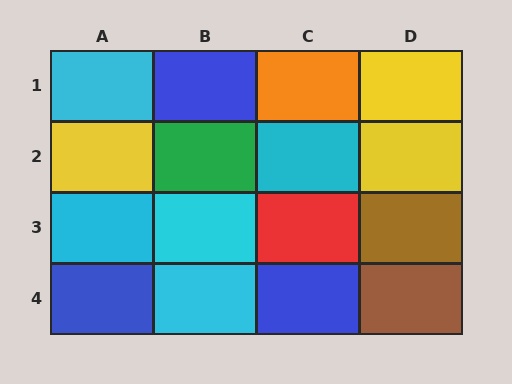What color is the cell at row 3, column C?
Red.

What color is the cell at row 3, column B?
Cyan.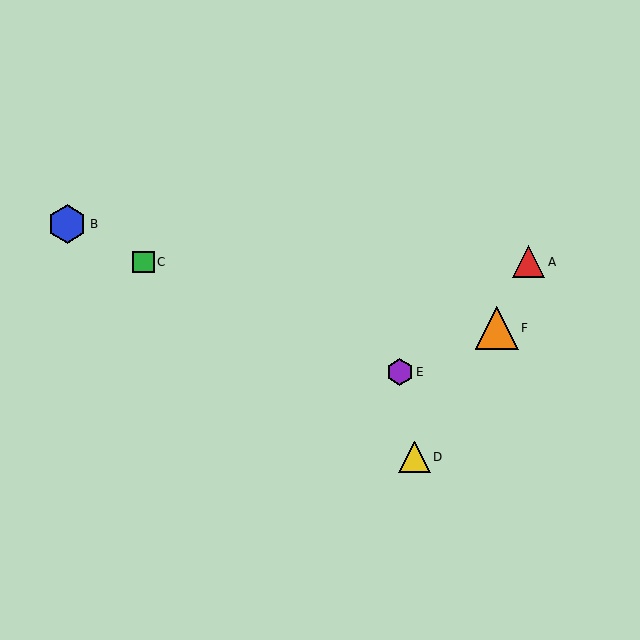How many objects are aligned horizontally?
2 objects (A, C) are aligned horizontally.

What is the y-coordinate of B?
Object B is at y≈224.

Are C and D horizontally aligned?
No, C is at y≈262 and D is at y≈457.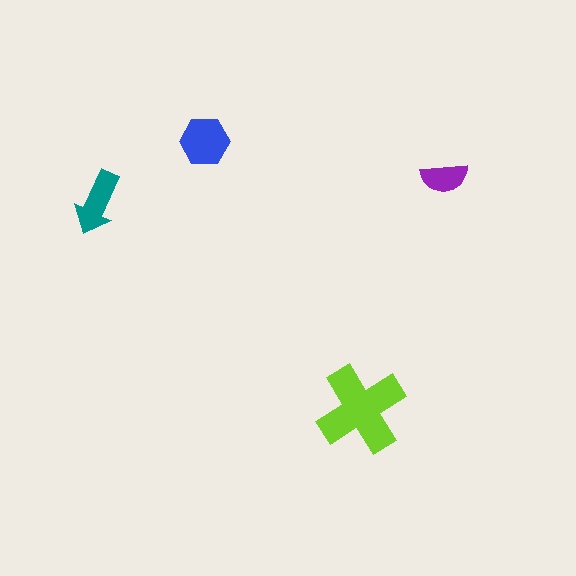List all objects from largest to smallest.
The lime cross, the blue hexagon, the teal arrow, the purple semicircle.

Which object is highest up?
The blue hexagon is topmost.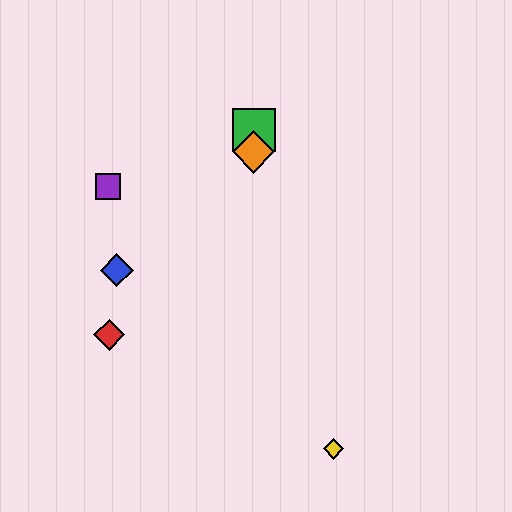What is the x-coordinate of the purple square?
The purple square is at x≈108.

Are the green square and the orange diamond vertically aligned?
Yes, both are at x≈254.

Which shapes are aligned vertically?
The green square, the orange diamond are aligned vertically.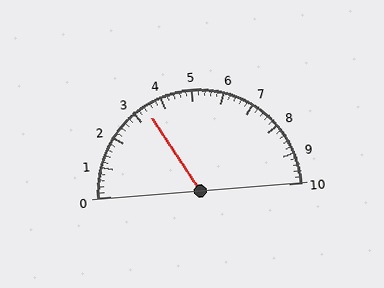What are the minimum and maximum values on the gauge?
The gauge ranges from 0 to 10.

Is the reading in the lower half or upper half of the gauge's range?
The reading is in the lower half of the range (0 to 10).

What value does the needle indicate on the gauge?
The needle indicates approximately 3.4.